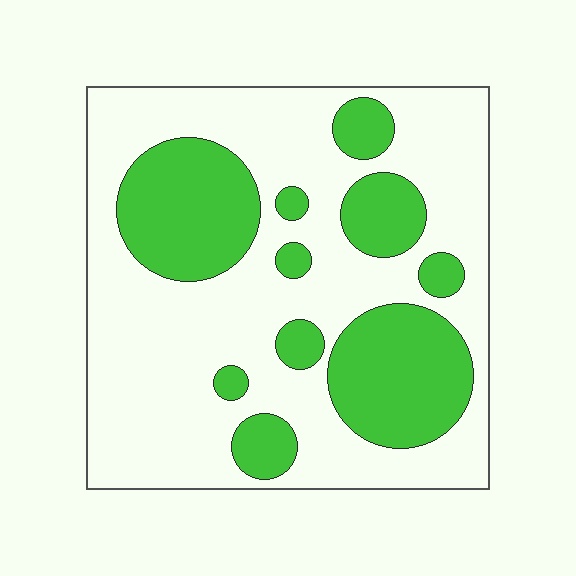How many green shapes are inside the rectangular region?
10.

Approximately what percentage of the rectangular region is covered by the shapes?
Approximately 30%.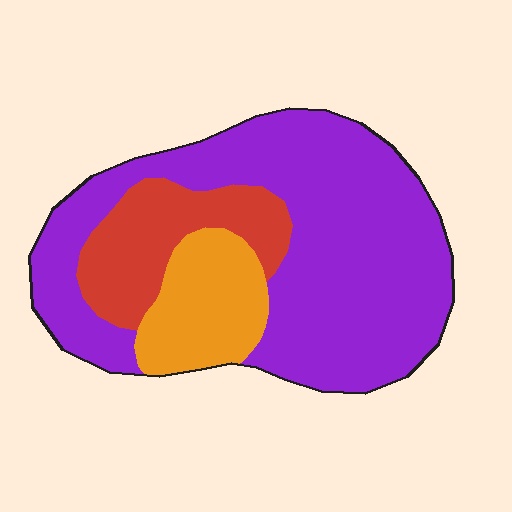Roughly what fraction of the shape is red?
Red takes up between a sixth and a third of the shape.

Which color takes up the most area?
Purple, at roughly 65%.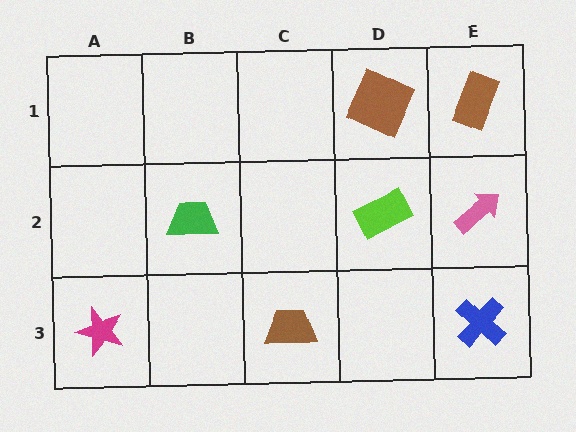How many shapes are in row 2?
3 shapes.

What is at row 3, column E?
A blue cross.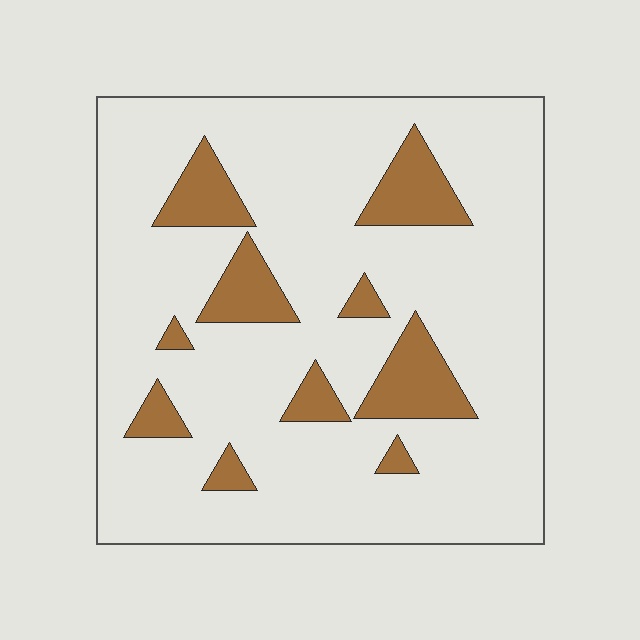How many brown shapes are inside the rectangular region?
10.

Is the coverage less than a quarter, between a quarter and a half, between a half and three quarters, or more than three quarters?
Less than a quarter.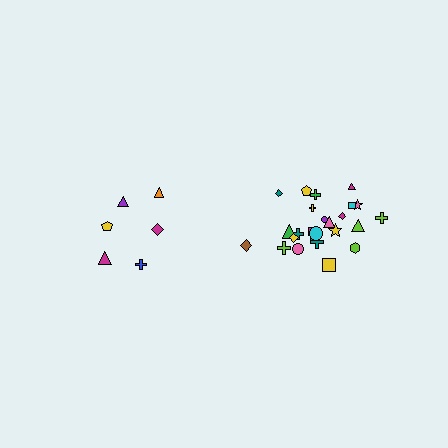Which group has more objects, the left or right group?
The right group.